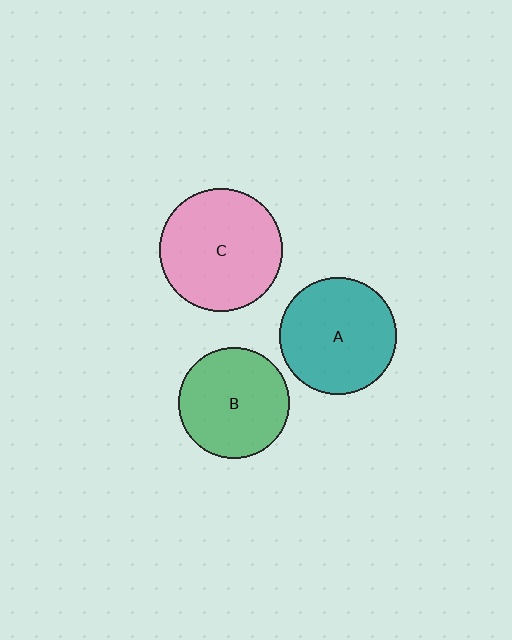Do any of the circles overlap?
No, none of the circles overlap.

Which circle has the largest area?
Circle C (pink).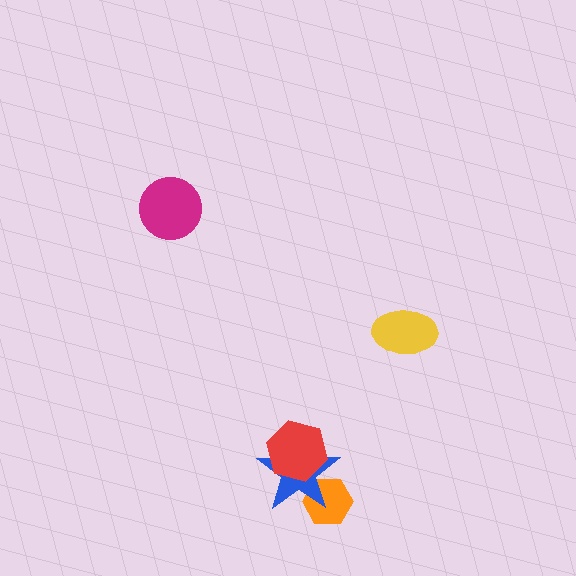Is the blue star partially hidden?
Yes, it is partially covered by another shape.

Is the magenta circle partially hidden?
No, no other shape covers it.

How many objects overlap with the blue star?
2 objects overlap with the blue star.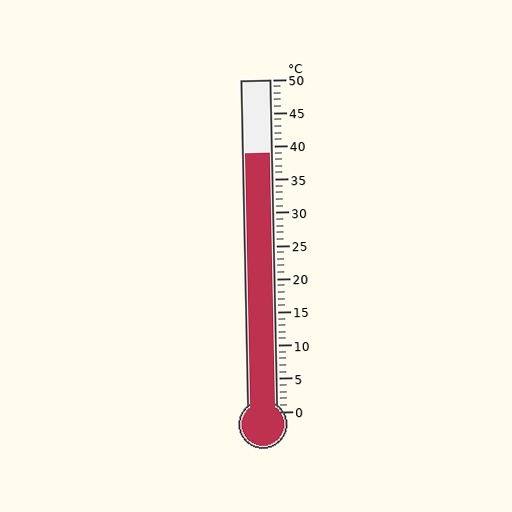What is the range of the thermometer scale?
The thermometer scale ranges from 0°C to 50°C.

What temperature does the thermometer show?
The thermometer shows approximately 39°C.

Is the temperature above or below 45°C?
The temperature is below 45°C.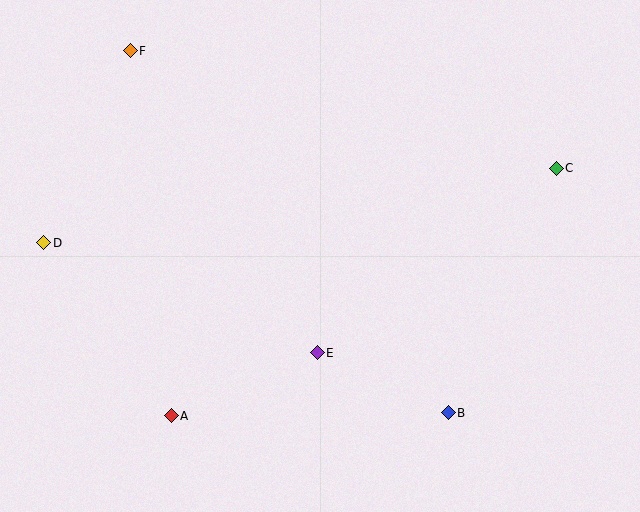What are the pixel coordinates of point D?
Point D is at (44, 243).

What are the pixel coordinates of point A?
Point A is at (171, 416).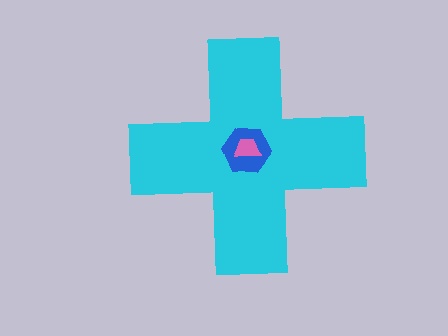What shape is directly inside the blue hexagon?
The pink trapezoid.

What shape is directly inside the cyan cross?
The blue hexagon.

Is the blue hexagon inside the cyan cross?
Yes.